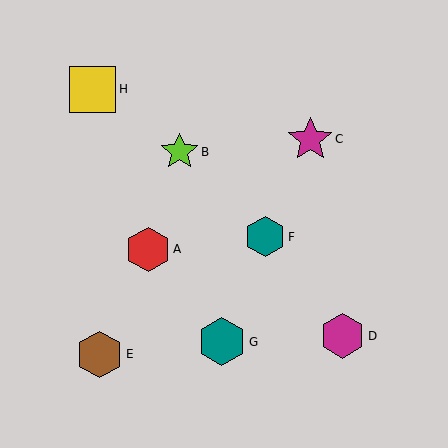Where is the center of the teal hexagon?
The center of the teal hexagon is at (222, 342).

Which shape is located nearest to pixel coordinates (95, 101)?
The yellow square (labeled H) at (92, 89) is nearest to that location.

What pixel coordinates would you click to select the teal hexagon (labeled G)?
Click at (222, 342) to select the teal hexagon G.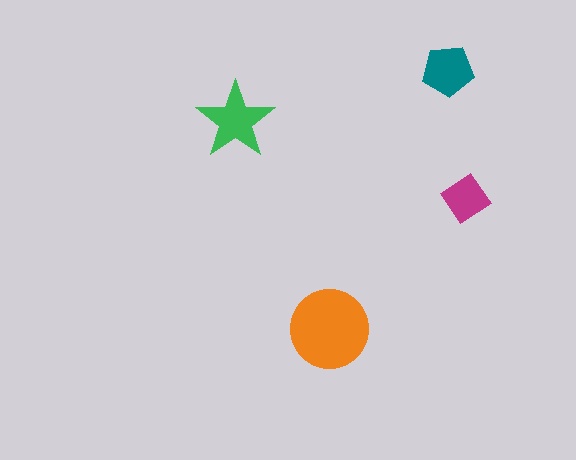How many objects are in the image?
There are 4 objects in the image.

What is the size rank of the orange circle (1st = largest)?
1st.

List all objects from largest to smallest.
The orange circle, the green star, the teal pentagon, the magenta diamond.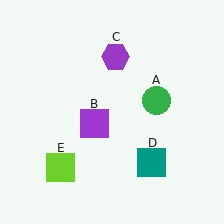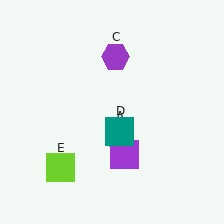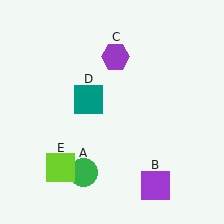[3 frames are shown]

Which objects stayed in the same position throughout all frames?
Purple hexagon (object C) and lime square (object E) remained stationary.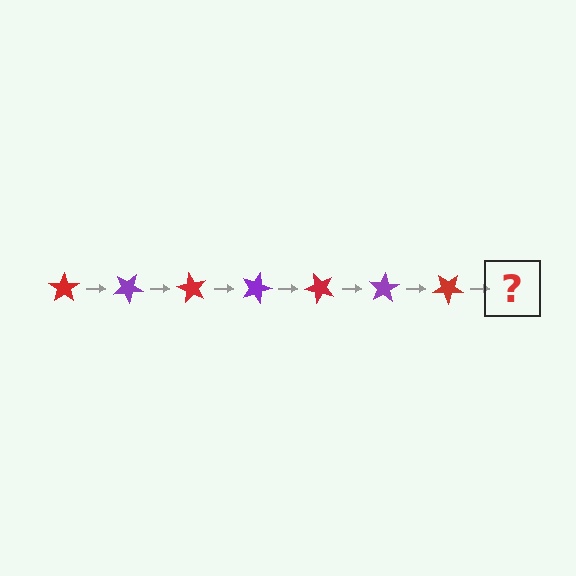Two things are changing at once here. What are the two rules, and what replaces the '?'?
The two rules are that it rotates 30 degrees each step and the color cycles through red and purple. The '?' should be a purple star, rotated 210 degrees from the start.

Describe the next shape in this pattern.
It should be a purple star, rotated 210 degrees from the start.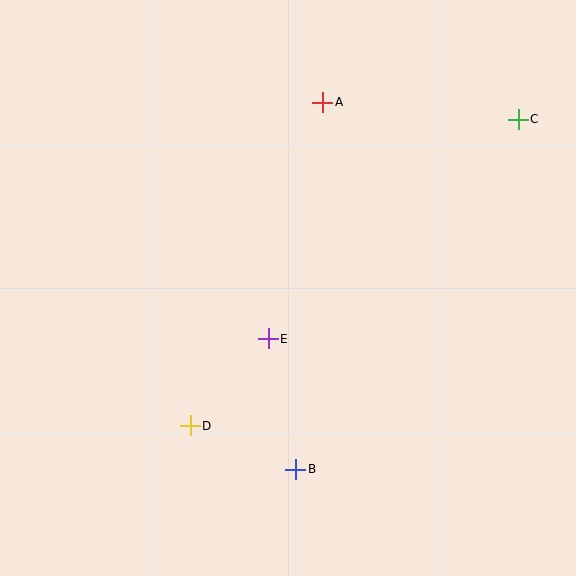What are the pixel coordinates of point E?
Point E is at (268, 339).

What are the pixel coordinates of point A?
Point A is at (323, 102).